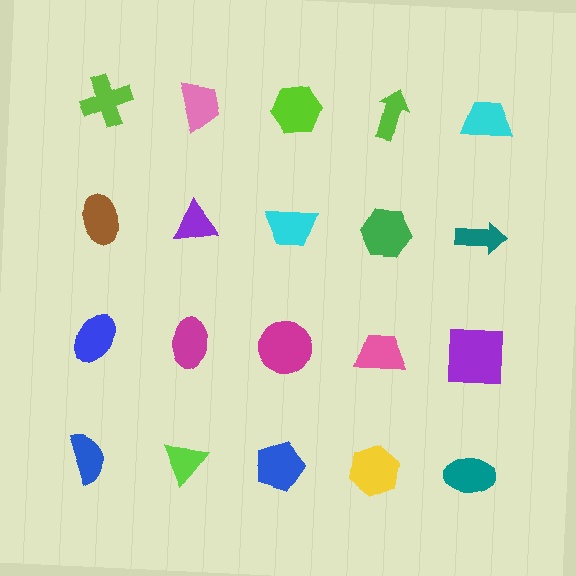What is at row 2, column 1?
A brown ellipse.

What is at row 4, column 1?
A blue semicircle.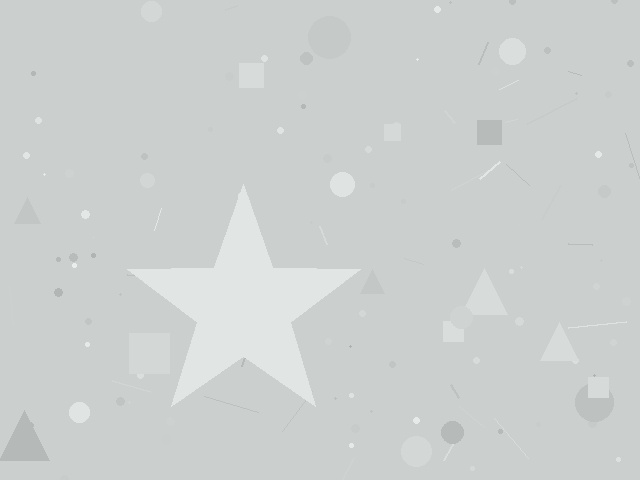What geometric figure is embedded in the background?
A star is embedded in the background.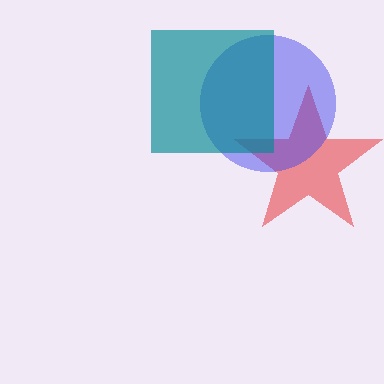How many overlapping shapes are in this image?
There are 3 overlapping shapes in the image.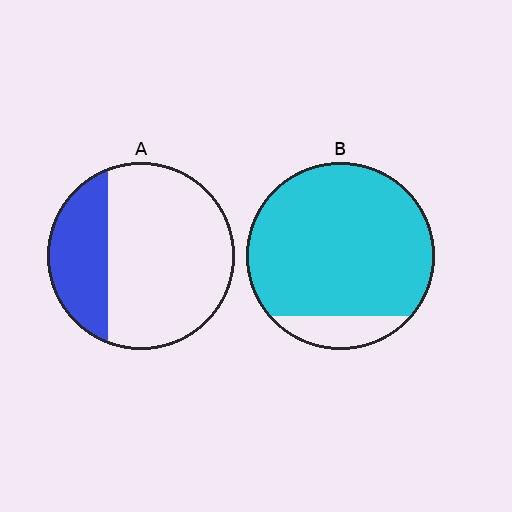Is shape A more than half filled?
No.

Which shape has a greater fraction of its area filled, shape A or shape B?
Shape B.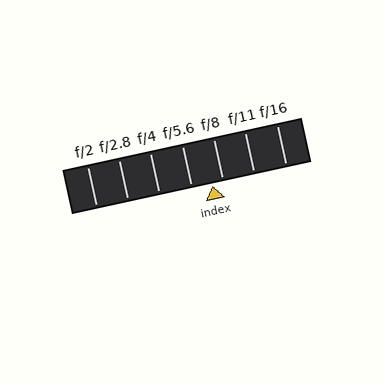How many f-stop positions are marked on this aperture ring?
There are 7 f-stop positions marked.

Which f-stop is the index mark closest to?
The index mark is closest to f/8.